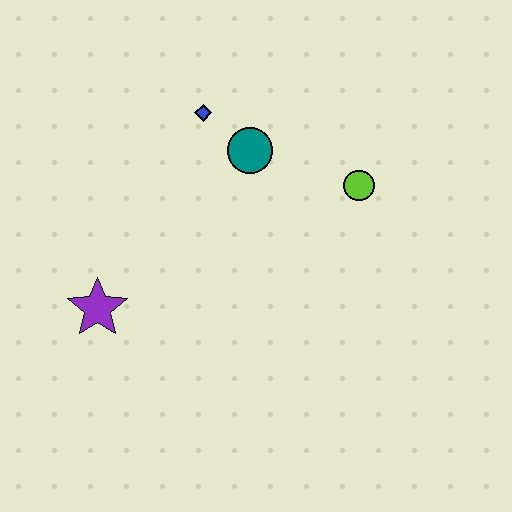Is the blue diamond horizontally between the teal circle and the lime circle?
No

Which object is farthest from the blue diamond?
The purple star is farthest from the blue diamond.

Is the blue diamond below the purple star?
No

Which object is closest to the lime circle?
The teal circle is closest to the lime circle.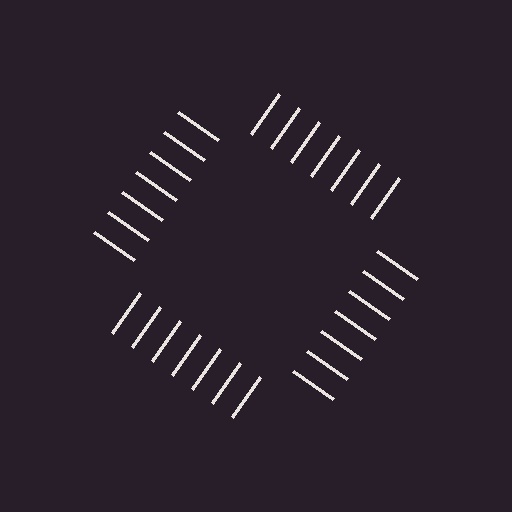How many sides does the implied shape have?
4 sides — the line-ends trace a square.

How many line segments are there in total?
28 — 7 along each of the 4 edges.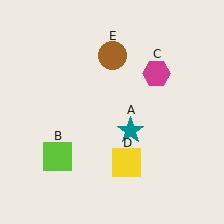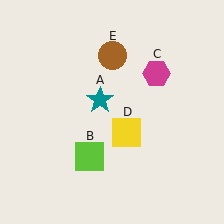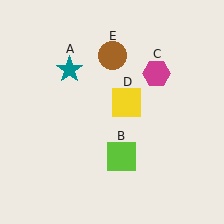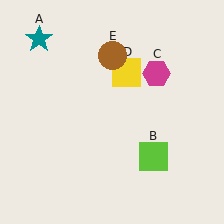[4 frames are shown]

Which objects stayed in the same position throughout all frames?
Magenta hexagon (object C) and brown circle (object E) remained stationary.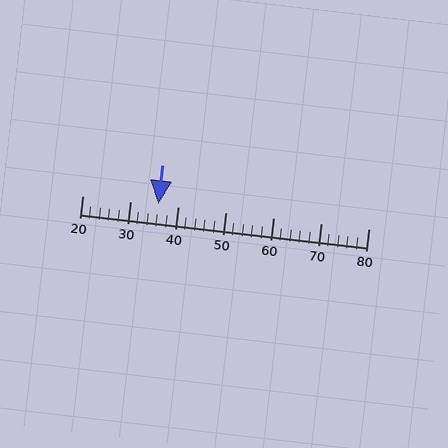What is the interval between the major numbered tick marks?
The major tick marks are spaced 10 units apart.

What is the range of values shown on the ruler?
The ruler shows values from 20 to 80.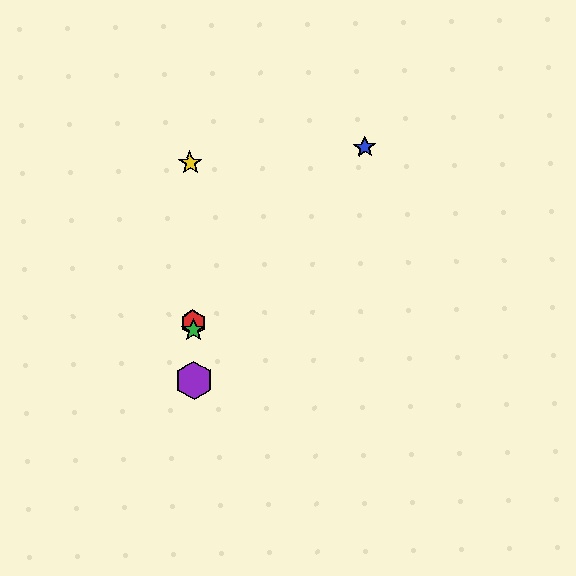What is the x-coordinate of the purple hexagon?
The purple hexagon is at x≈194.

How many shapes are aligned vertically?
4 shapes (the red hexagon, the green star, the yellow star, the purple hexagon) are aligned vertically.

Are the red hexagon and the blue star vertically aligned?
No, the red hexagon is at x≈193 and the blue star is at x≈365.